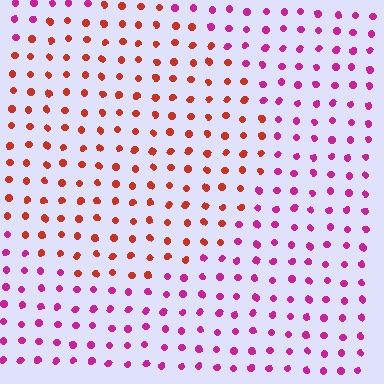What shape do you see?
I see a circle.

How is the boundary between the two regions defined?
The boundary is defined purely by a slight shift in hue (about 50 degrees). Spacing, size, and orientation are identical on both sides.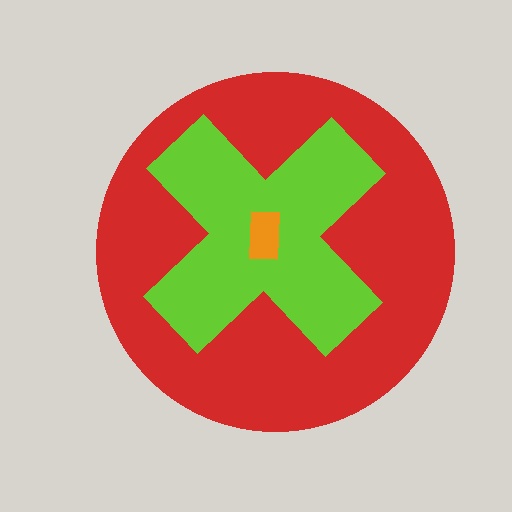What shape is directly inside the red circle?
The lime cross.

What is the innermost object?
The orange rectangle.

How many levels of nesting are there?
3.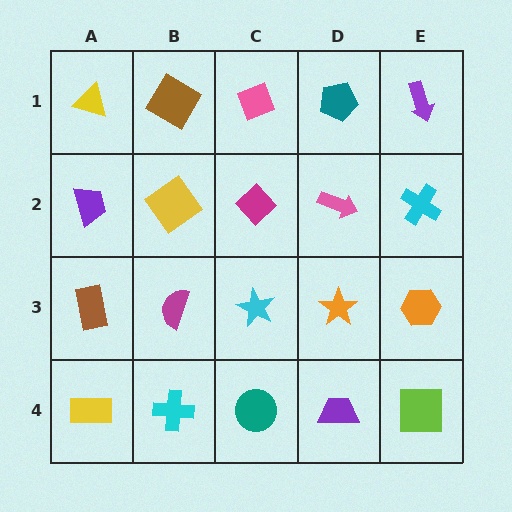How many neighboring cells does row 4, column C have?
3.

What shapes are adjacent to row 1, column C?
A magenta diamond (row 2, column C), a brown diamond (row 1, column B), a teal pentagon (row 1, column D).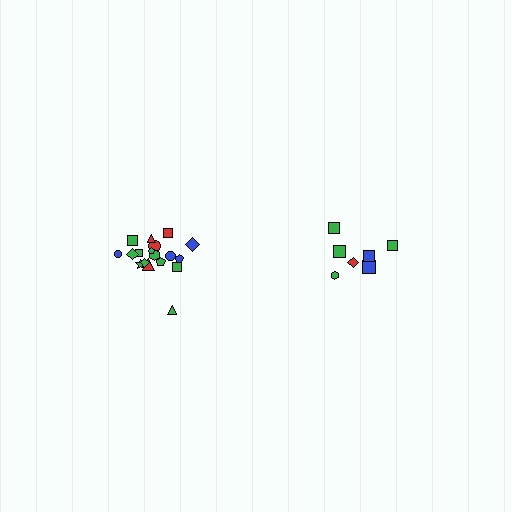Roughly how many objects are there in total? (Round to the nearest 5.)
Roughly 25 objects in total.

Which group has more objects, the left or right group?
The left group.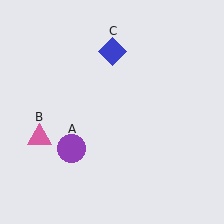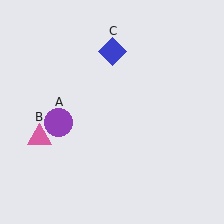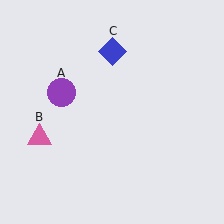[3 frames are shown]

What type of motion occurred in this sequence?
The purple circle (object A) rotated clockwise around the center of the scene.